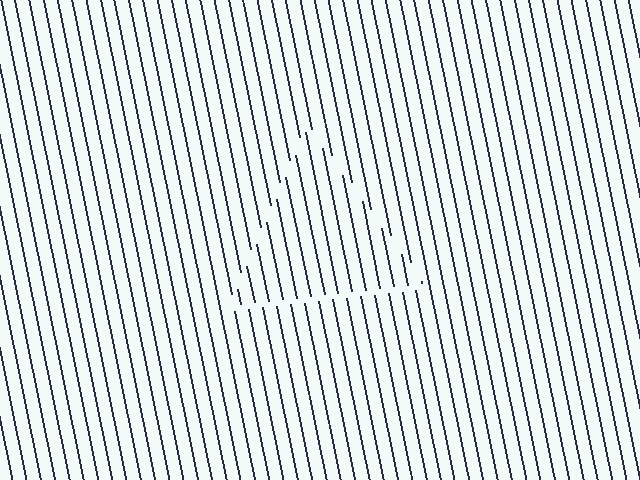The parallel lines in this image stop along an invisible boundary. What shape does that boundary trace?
An illusory triangle. The interior of the shape contains the same grating, shifted by half a period — the contour is defined by the phase discontinuity where line-ends from the inner and outer gratings abut.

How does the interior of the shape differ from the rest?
The interior of the shape contains the same grating, shifted by half a period — the contour is defined by the phase discontinuity where line-ends from the inner and outer gratings abut.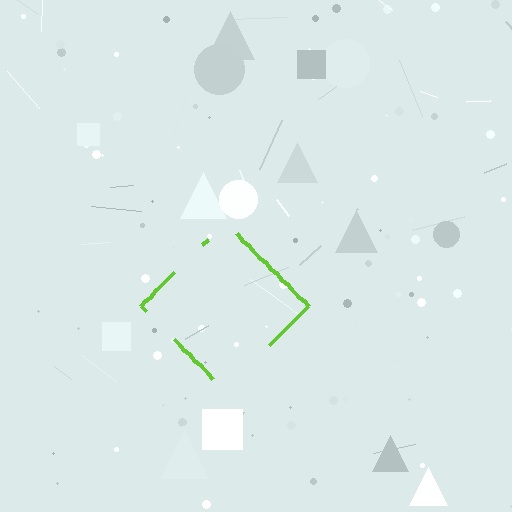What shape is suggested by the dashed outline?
The dashed outline suggests a diamond.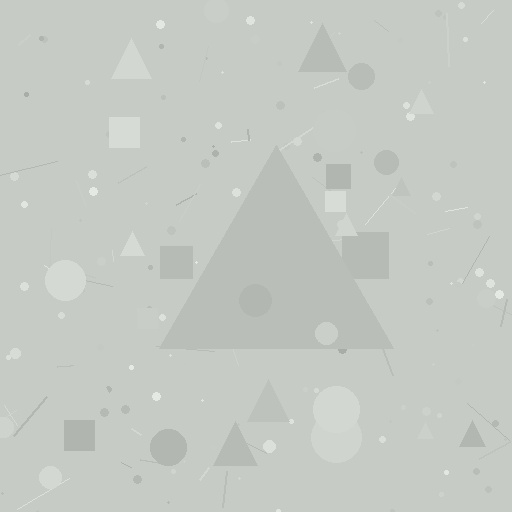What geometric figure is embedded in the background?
A triangle is embedded in the background.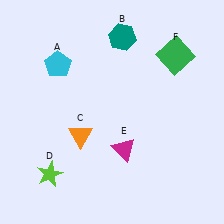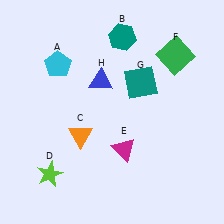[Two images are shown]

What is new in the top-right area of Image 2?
A teal square (G) was added in the top-right area of Image 2.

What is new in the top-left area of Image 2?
A blue triangle (H) was added in the top-left area of Image 2.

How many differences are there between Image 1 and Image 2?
There are 2 differences between the two images.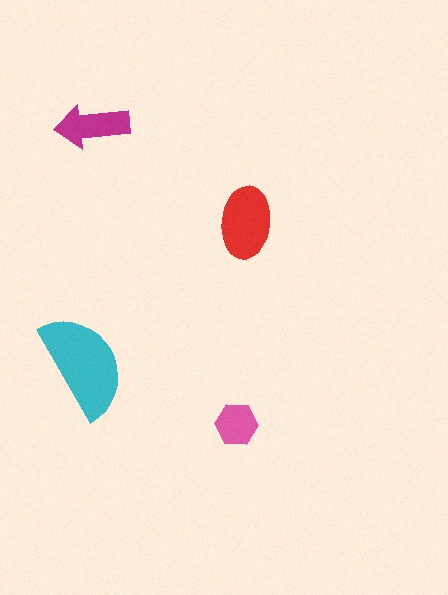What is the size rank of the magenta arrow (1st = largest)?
3rd.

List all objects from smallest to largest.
The pink hexagon, the magenta arrow, the red ellipse, the cyan semicircle.